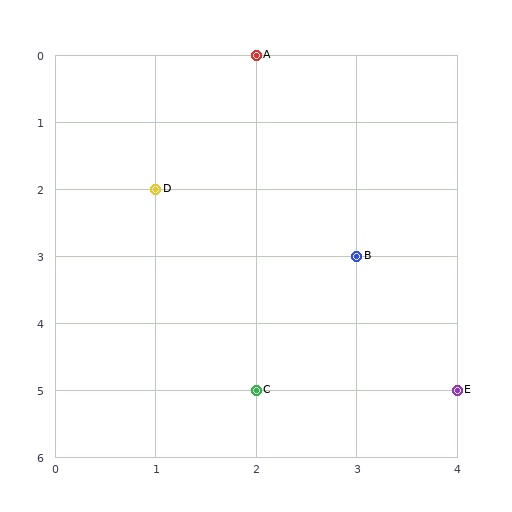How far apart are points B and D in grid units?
Points B and D are 2 columns and 1 row apart (about 2.2 grid units diagonally).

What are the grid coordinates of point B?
Point B is at grid coordinates (3, 3).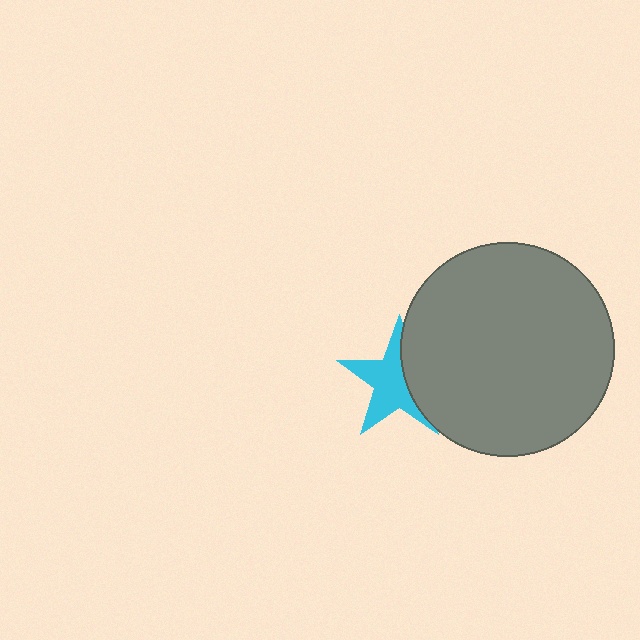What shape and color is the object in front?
The object in front is a gray circle.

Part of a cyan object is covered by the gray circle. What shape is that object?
It is a star.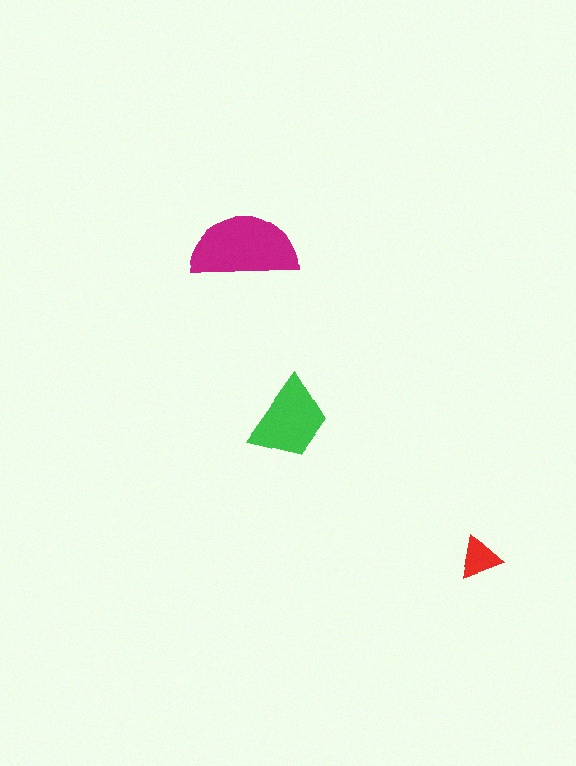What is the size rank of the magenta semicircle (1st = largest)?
1st.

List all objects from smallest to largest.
The red triangle, the green trapezoid, the magenta semicircle.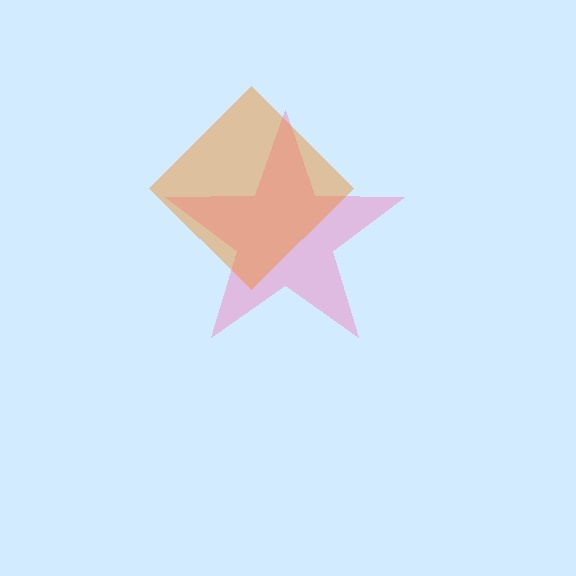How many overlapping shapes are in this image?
There are 2 overlapping shapes in the image.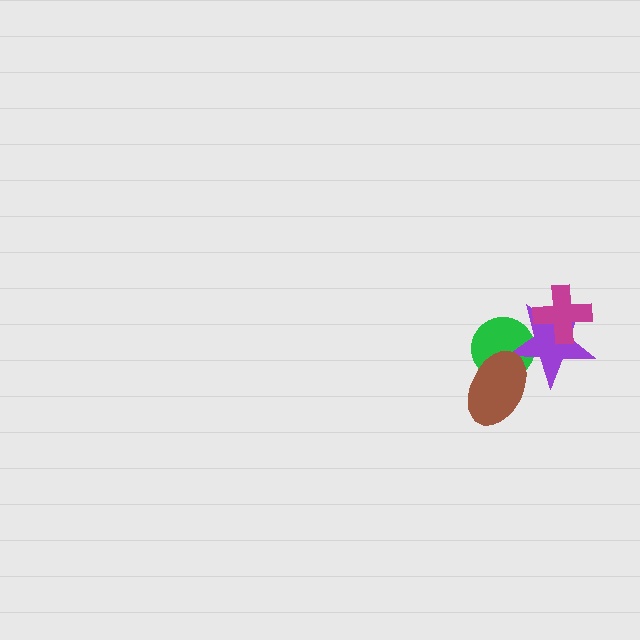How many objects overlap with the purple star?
3 objects overlap with the purple star.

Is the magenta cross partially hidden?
No, no other shape covers it.